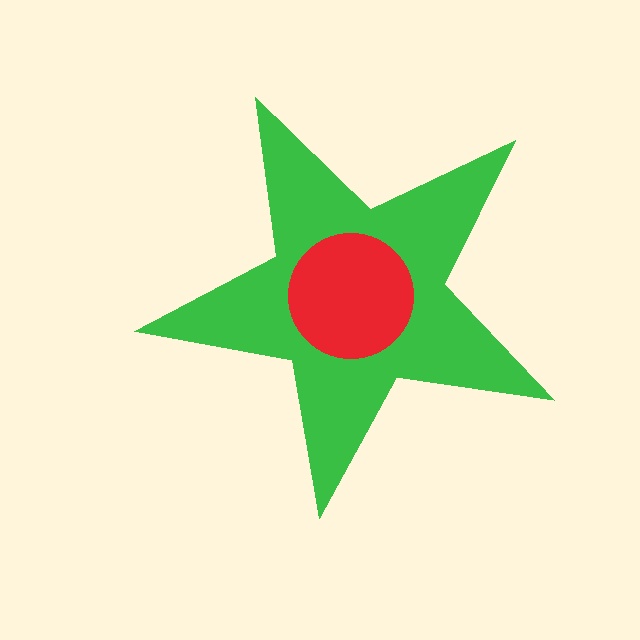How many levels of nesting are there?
2.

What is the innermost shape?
The red circle.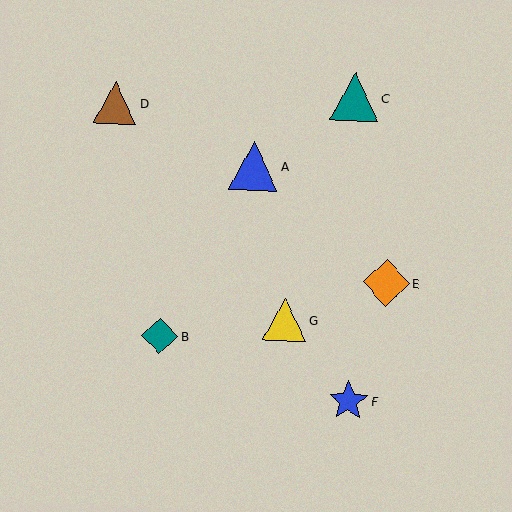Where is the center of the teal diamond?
The center of the teal diamond is at (160, 336).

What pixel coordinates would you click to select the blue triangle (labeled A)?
Click at (254, 166) to select the blue triangle A.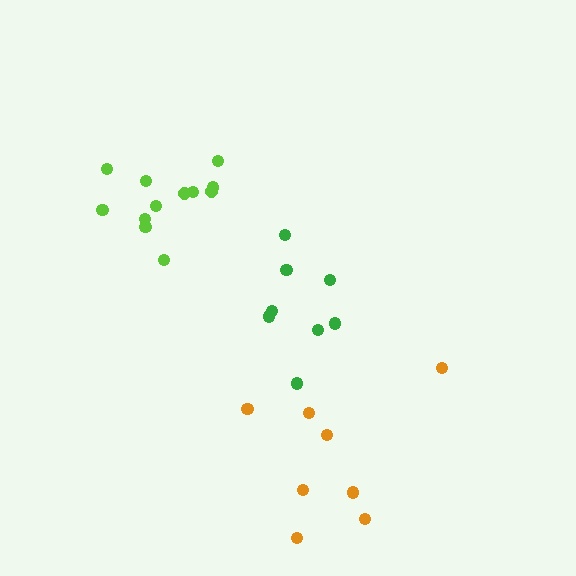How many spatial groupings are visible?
There are 3 spatial groupings.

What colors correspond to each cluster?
The clusters are colored: orange, lime, green.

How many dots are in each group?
Group 1: 8 dots, Group 2: 13 dots, Group 3: 8 dots (29 total).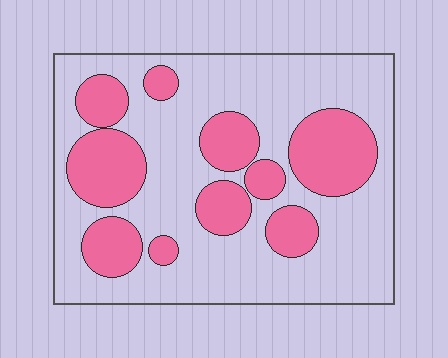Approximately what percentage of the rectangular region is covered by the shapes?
Approximately 30%.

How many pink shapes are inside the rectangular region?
10.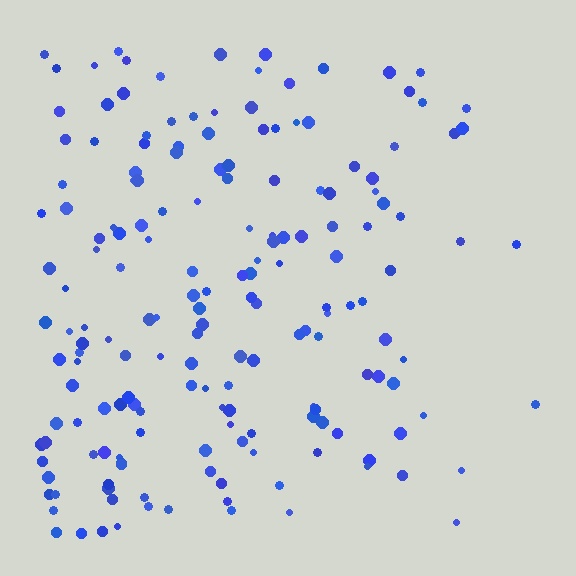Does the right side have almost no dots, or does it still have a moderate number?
Still a moderate number, just noticeably fewer than the left.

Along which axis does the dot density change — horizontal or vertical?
Horizontal.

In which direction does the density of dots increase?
From right to left, with the left side densest.